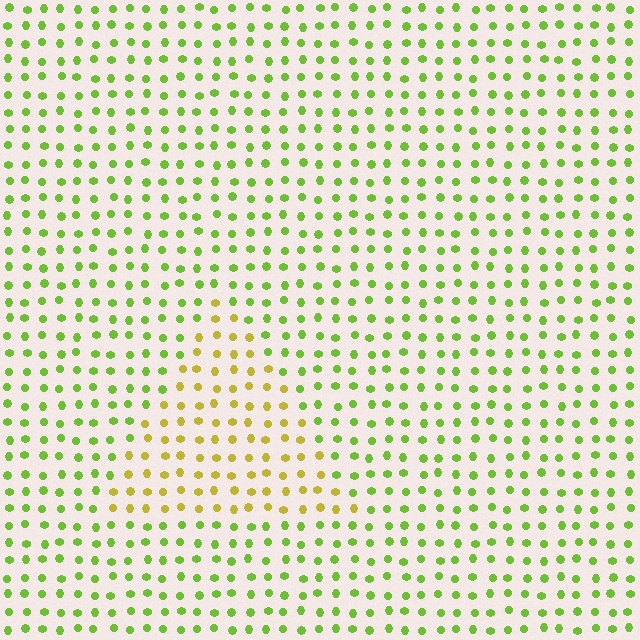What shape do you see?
I see a triangle.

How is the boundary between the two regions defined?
The boundary is defined purely by a slight shift in hue (about 39 degrees). Spacing, size, and orientation are identical on both sides.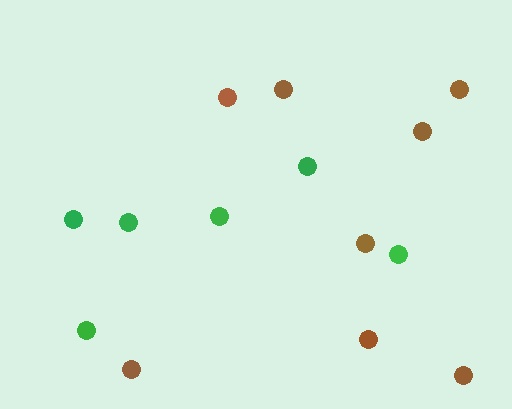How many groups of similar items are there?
There are 2 groups: one group of green circles (6) and one group of brown circles (8).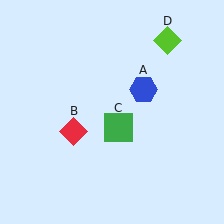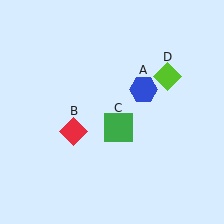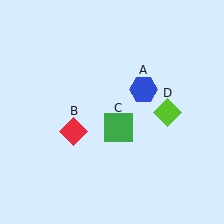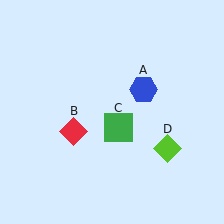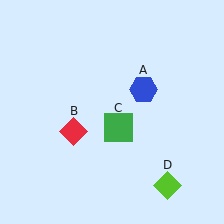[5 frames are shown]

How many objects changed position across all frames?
1 object changed position: lime diamond (object D).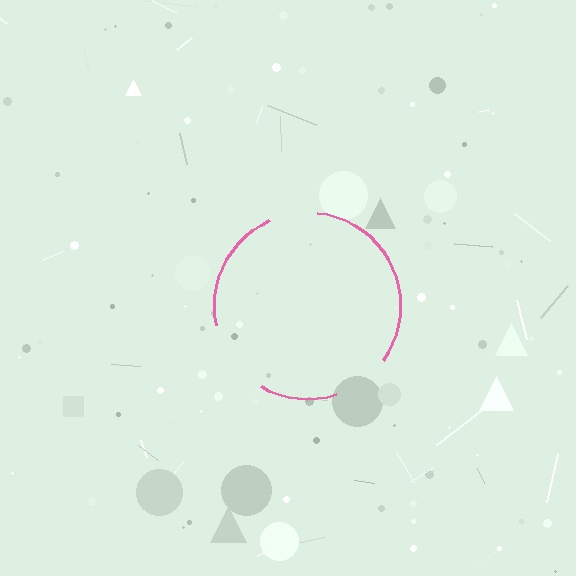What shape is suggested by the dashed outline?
The dashed outline suggests a circle.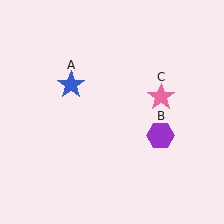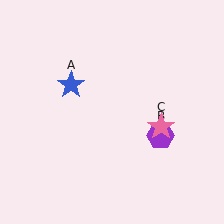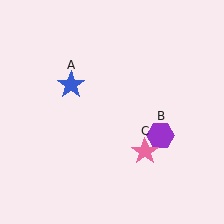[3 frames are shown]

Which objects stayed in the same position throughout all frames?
Blue star (object A) and purple hexagon (object B) remained stationary.